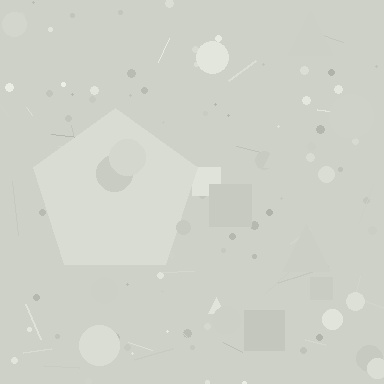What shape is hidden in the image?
A pentagon is hidden in the image.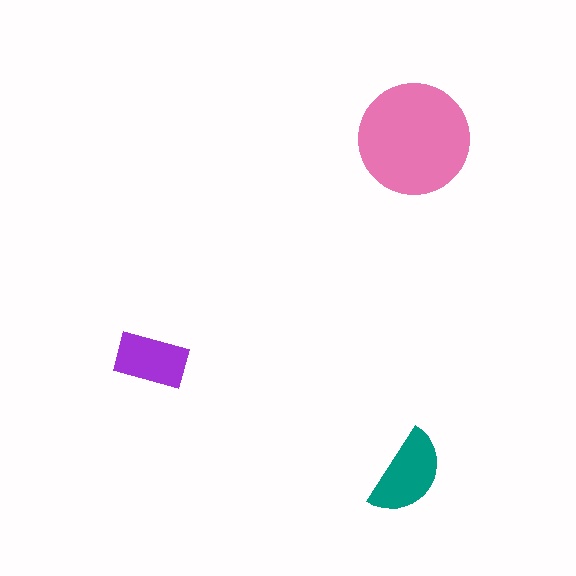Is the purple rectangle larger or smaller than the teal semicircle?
Smaller.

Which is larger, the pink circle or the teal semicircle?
The pink circle.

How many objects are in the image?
There are 3 objects in the image.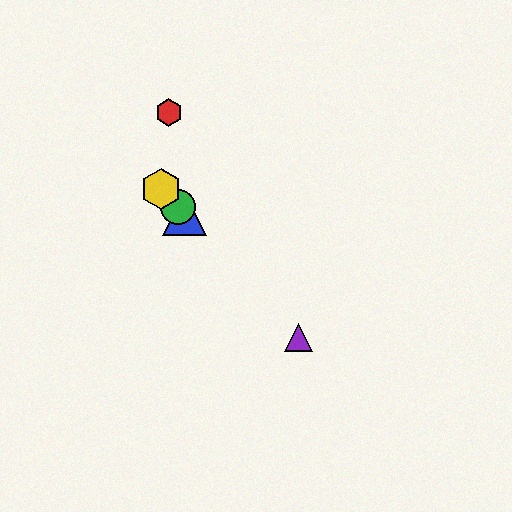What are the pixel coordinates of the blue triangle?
The blue triangle is at (184, 214).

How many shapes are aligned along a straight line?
4 shapes (the blue triangle, the green circle, the yellow hexagon, the purple triangle) are aligned along a straight line.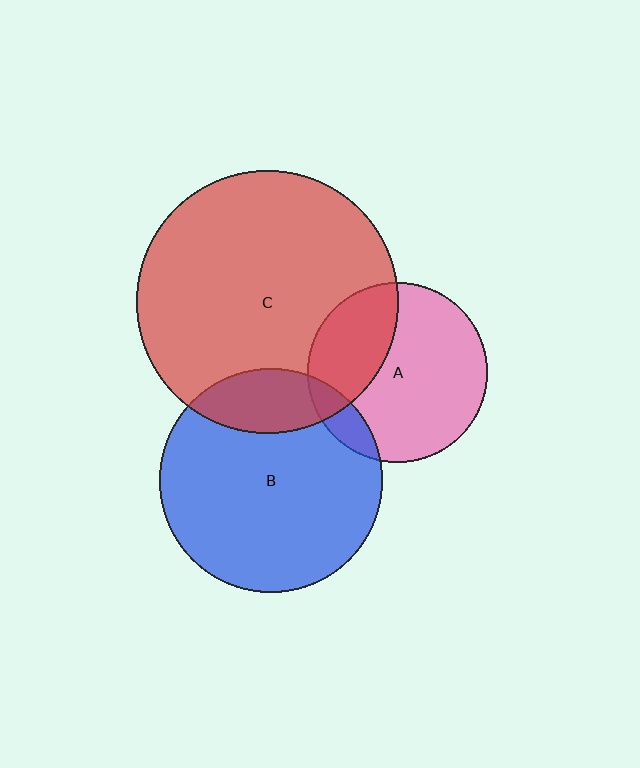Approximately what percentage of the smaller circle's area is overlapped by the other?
Approximately 10%.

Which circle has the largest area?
Circle C (red).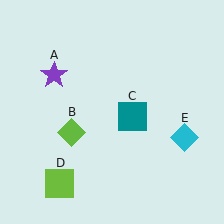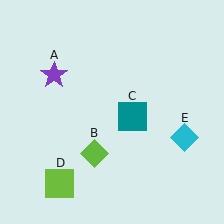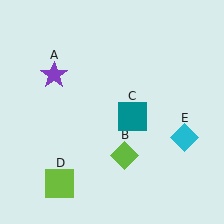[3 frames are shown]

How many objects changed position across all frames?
1 object changed position: lime diamond (object B).